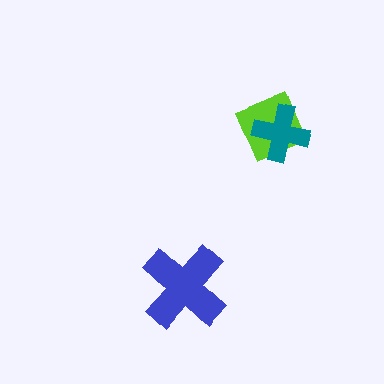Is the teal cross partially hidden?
No, no other shape covers it.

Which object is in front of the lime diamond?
The teal cross is in front of the lime diamond.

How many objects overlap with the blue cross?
0 objects overlap with the blue cross.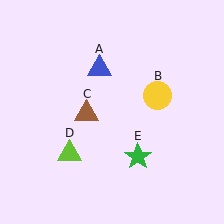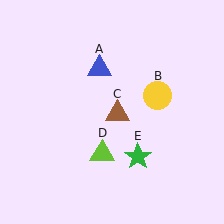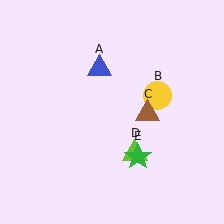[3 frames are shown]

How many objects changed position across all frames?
2 objects changed position: brown triangle (object C), lime triangle (object D).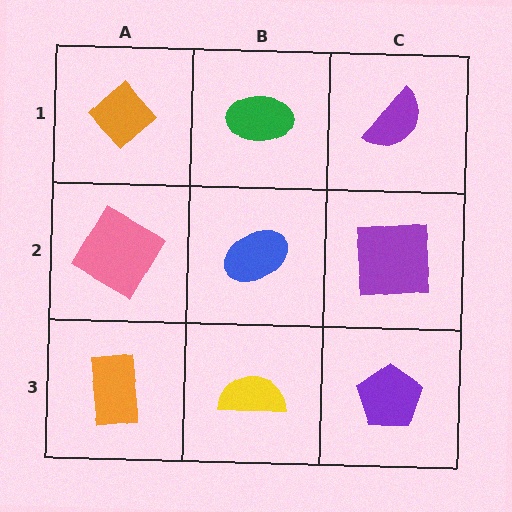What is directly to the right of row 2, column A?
A blue ellipse.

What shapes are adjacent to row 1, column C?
A purple square (row 2, column C), a green ellipse (row 1, column B).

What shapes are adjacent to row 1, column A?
A pink diamond (row 2, column A), a green ellipse (row 1, column B).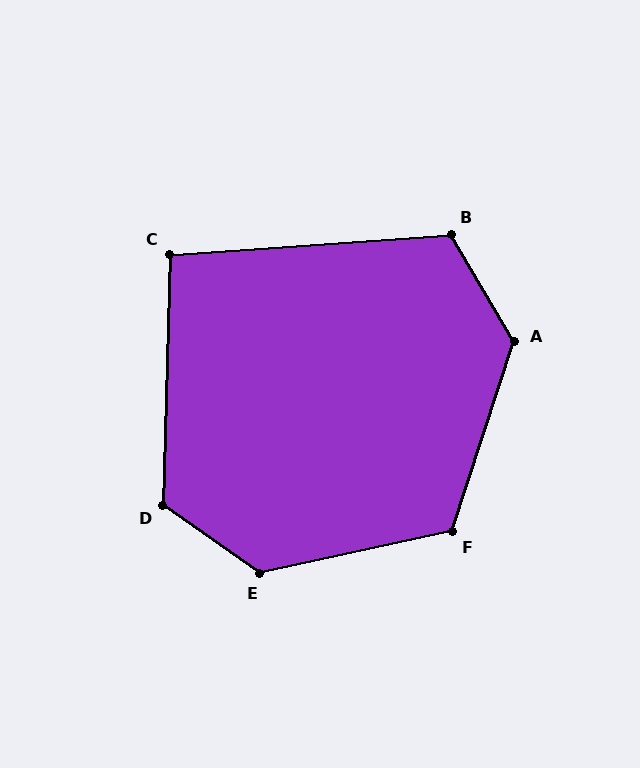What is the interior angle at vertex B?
Approximately 116 degrees (obtuse).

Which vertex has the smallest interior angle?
C, at approximately 96 degrees.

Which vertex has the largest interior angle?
E, at approximately 133 degrees.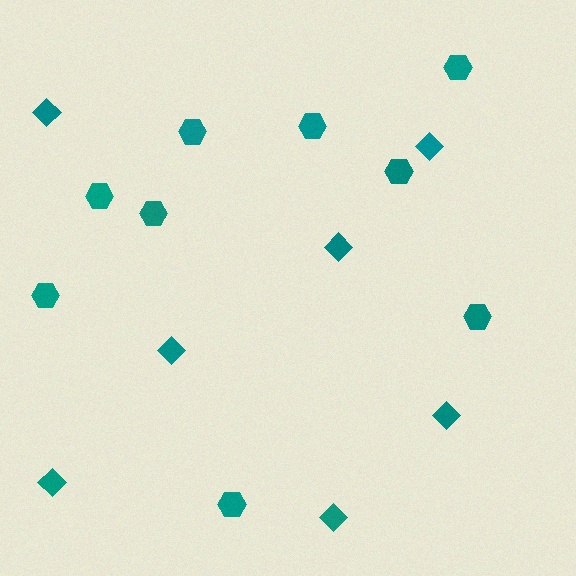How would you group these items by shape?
There are 2 groups: one group of diamonds (7) and one group of hexagons (9).